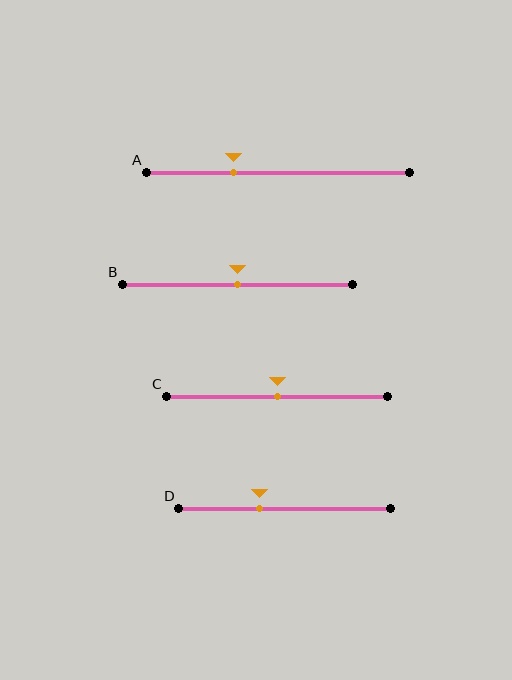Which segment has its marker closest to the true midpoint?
Segment B has its marker closest to the true midpoint.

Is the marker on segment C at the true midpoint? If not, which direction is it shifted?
Yes, the marker on segment C is at the true midpoint.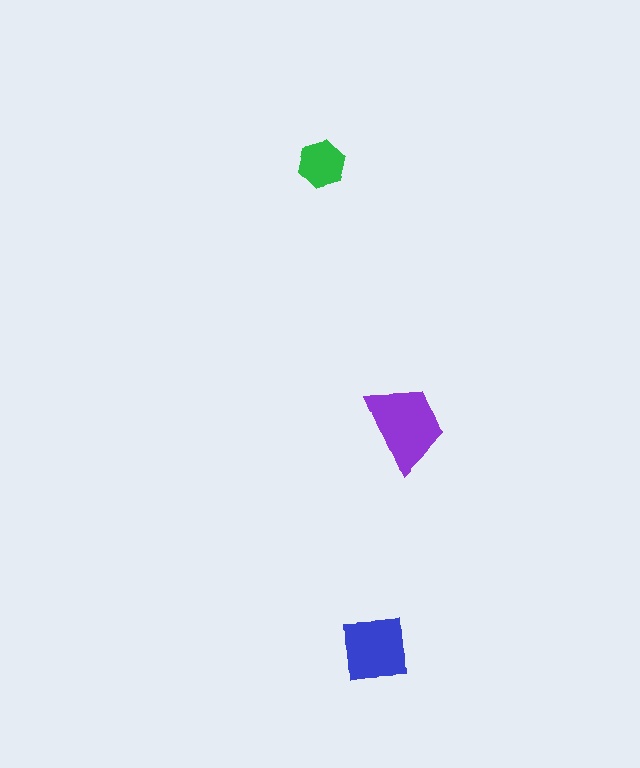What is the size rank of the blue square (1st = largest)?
2nd.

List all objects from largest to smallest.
The purple trapezoid, the blue square, the green hexagon.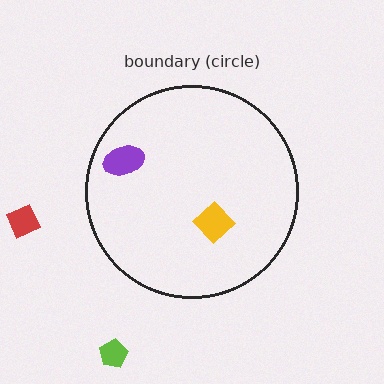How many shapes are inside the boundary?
2 inside, 2 outside.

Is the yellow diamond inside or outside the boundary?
Inside.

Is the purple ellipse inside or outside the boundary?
Inside.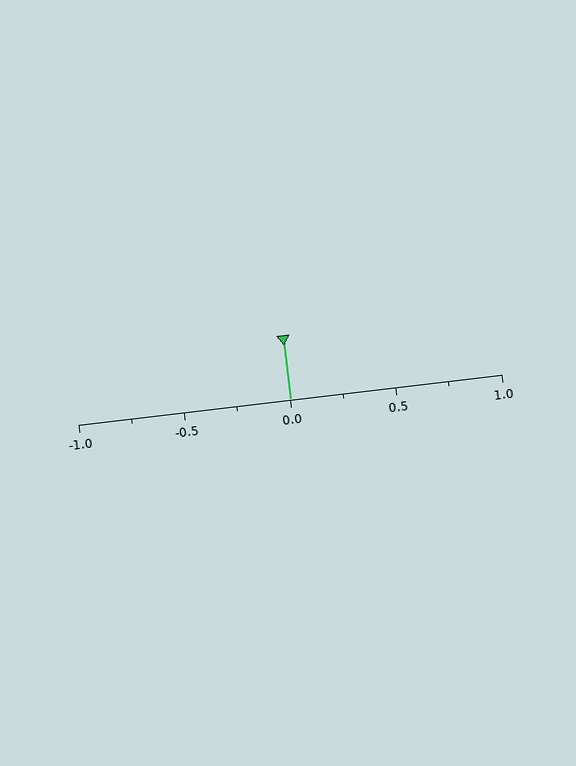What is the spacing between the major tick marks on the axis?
The major ticks are spaced 0.5 apart.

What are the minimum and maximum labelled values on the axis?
The axis runs from -1.0 to 1.0.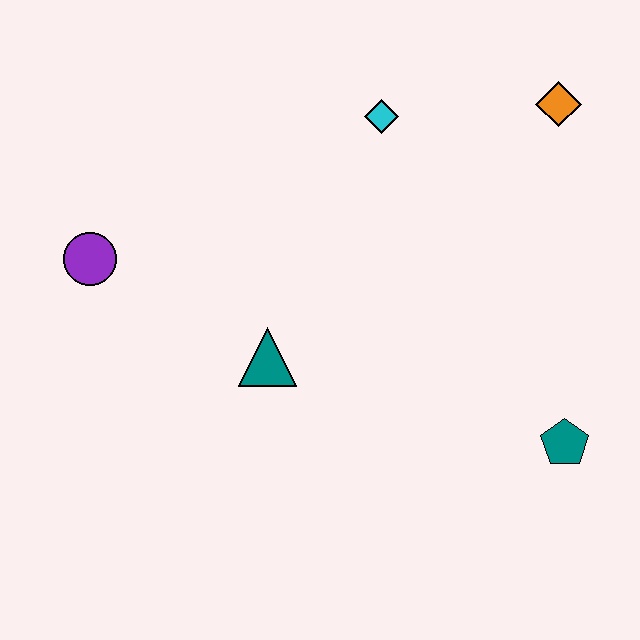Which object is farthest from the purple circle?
The teal pentagon is farthest from the purple circle.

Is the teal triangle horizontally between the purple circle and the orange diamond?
Yes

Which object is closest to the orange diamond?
The cyan diamond is closest to the orange diamond.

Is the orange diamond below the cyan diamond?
No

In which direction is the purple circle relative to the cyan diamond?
The purple circle is to the left of the cyan diamond.